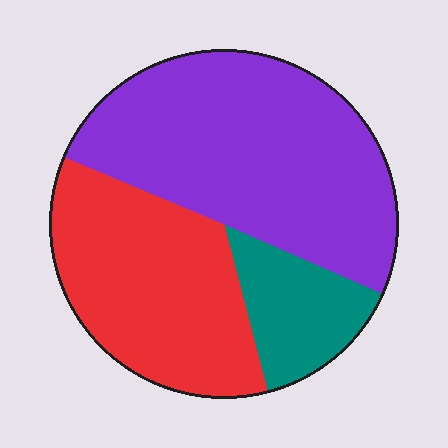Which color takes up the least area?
Teal, at roughly 15%.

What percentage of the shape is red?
Red covers roughly 35% of the shape.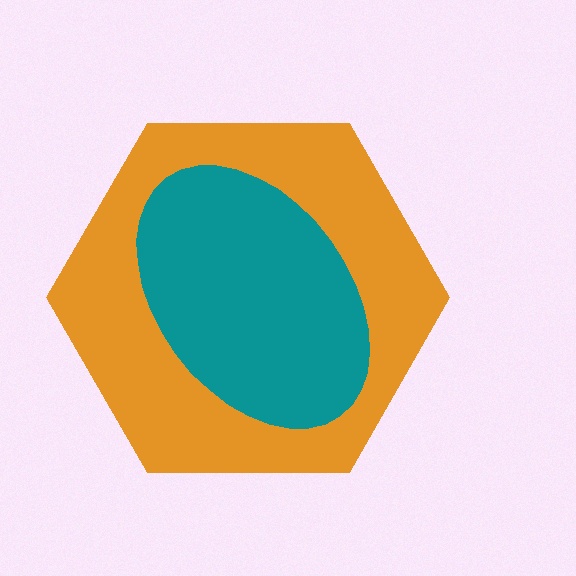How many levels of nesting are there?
2.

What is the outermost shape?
The orange hexagon.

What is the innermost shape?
The teal ellipse.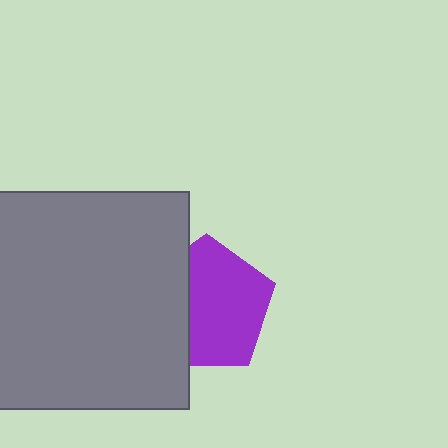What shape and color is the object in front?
The object in front is a gray square.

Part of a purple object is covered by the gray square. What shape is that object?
It is a pentagon.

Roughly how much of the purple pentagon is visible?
Most of it is visible (roughly 66%).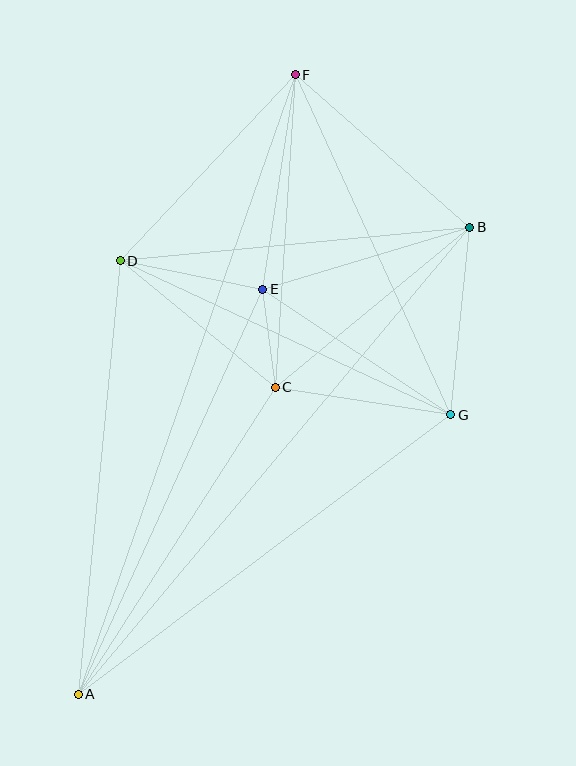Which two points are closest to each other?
Points C and E are closest to each other.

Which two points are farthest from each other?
Points A and F are farthest from each other.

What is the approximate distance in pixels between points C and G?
The distance between C and G is approximately 178 pixels.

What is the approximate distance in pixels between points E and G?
The distance between E and G is approximately 226 pixels.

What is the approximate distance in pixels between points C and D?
The distance between C and D is approximately 201 pixels.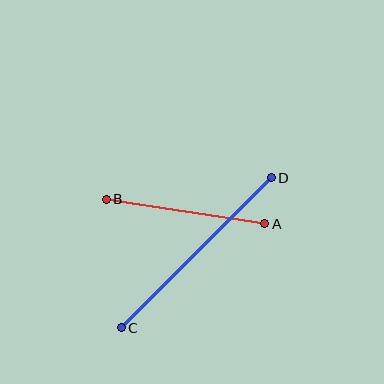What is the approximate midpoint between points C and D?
The midpoint is at approximately (196, 253) pixels.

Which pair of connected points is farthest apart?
Points C and D are farthest apart.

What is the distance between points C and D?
The distance is approximately 212 pixels.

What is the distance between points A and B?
The distance is approximately 160 pixels.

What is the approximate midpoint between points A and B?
The midpoint is at approximately (186, 211) pixels.